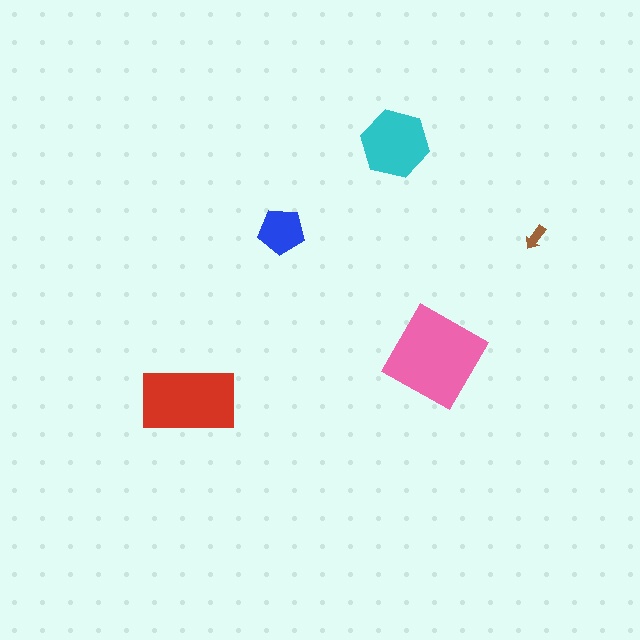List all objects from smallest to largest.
The brown arrow, the blue pentagon, the cyan hexagon, the red rectangle, the pink diamond.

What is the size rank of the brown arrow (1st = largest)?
5th.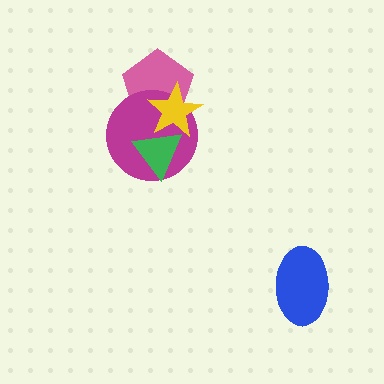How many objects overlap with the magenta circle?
3 objects overlap with the magenta circle.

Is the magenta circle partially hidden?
Yes, it is partially covered by another shape.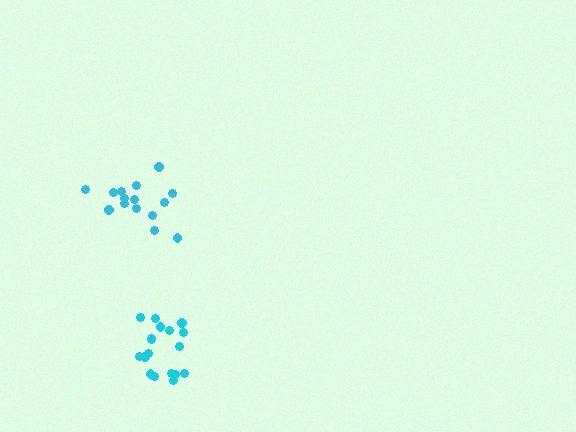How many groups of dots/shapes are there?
There are 2 groups.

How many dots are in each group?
Group 1: 15 dots, Group 2: 18 dots (33 total).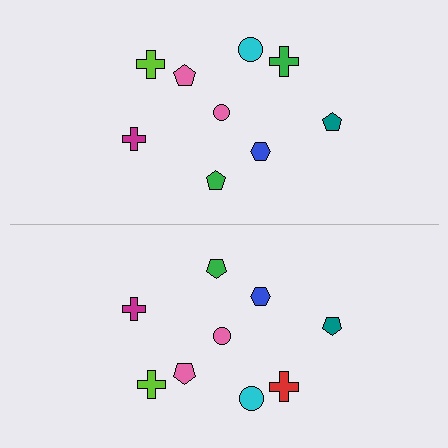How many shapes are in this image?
There are 18 shapes in this image.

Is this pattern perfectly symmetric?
No, the pattern is not perfectly symmetric. The red cross on the bottom side breaks the symmetry — its mirror counterpart is green.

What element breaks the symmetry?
The red cross on the bottom side breaks the symmetry — its mirror counterpart is green.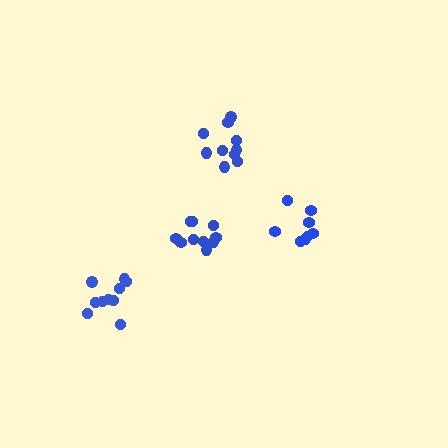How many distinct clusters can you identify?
There are 4 distinct clusters.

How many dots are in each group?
Group 1: 10 dots, Group 2: 8 dots, Group 3: 10 dots, Group 4: 10 dots (38 total).